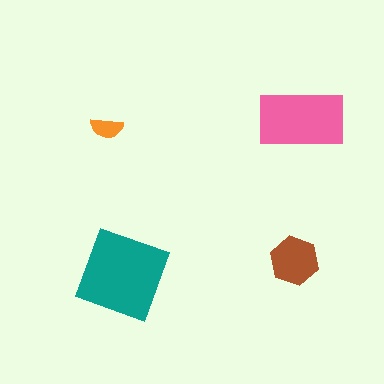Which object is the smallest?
The orange semicircle.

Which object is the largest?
The teal square.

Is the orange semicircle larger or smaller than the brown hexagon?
Smaller.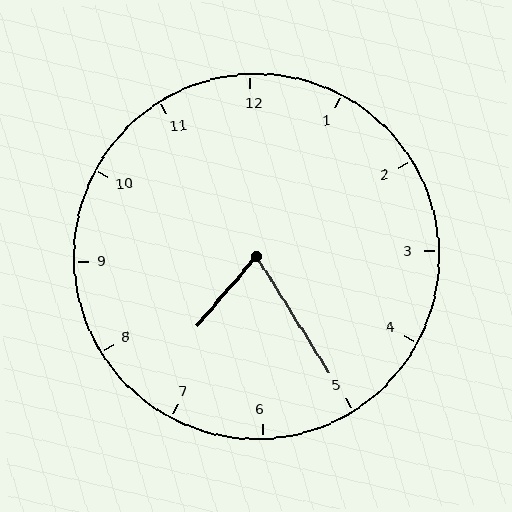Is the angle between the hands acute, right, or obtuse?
It is acute.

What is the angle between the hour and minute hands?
Approximately 72 degrees.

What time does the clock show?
7:25.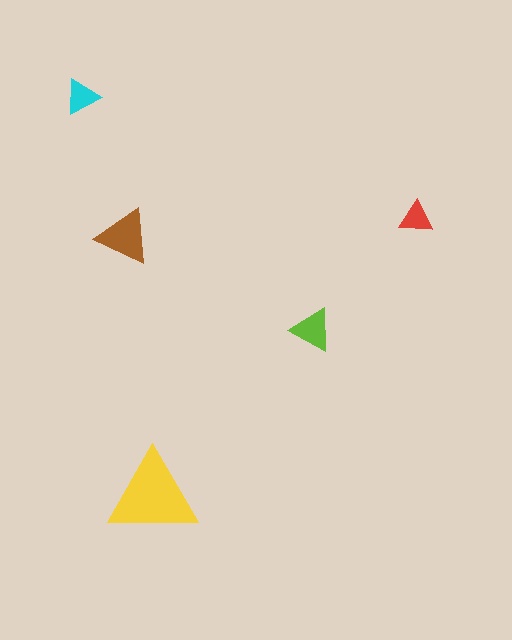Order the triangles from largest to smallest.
the yellow one, the brown one, the lime one, the cyan one, the red one.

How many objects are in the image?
There are 5 objects in the image.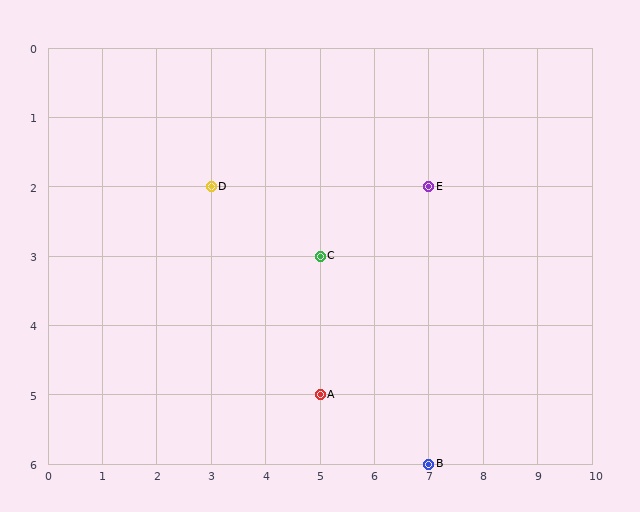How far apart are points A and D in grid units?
Points A and D are 2 columns and 3 rows apart (about 3.6 grid units diagonally).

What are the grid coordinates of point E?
Point E is at grid coordinates (7, 2).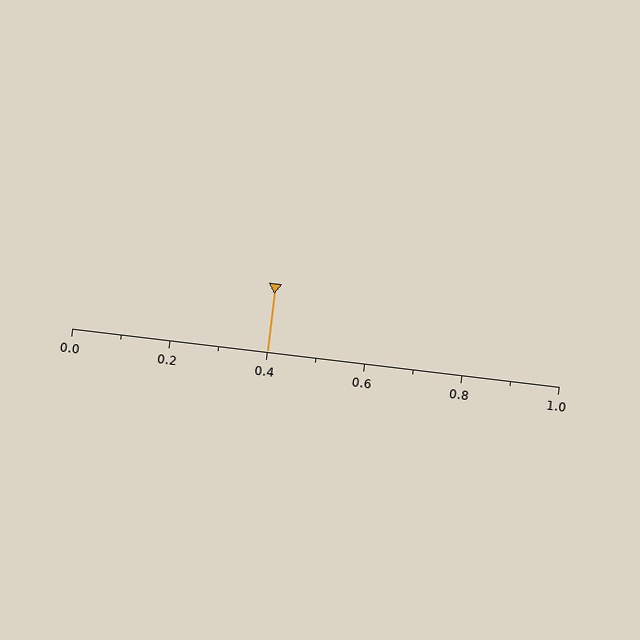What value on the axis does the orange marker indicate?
The marker indicates approximately 0.4.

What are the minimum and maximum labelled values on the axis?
The axis runs from 0.0 to 1.0.